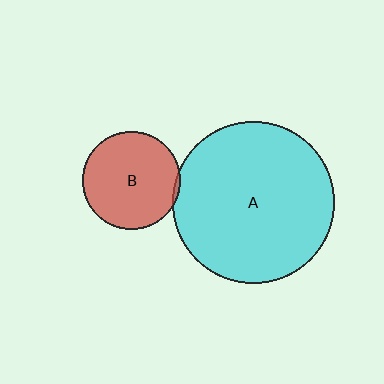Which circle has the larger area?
Circle A (cyan).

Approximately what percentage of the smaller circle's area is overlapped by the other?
Approximately 5%.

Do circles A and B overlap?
Yes.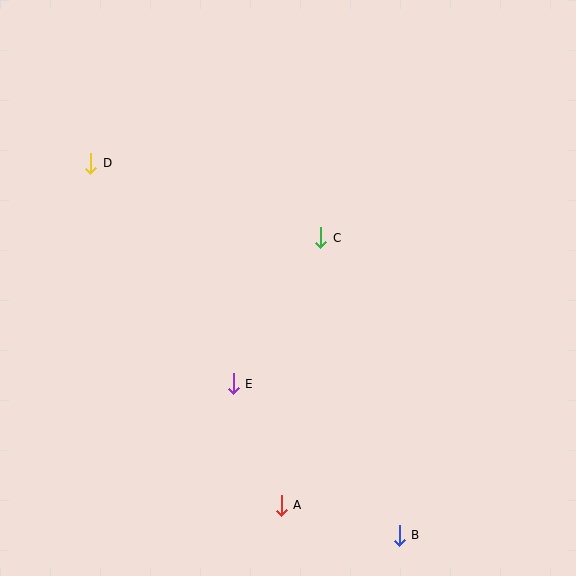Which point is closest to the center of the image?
Point C at (321, 238) is closest to the center.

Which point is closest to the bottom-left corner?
Point A is closest to the bottom-left corner.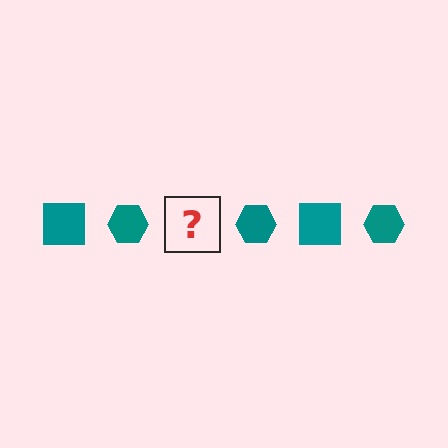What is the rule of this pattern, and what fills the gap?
The rule is that the pattern cycles through square, hexagon shapes in teal. The gap should be filled with a teal square.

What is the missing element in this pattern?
The missing element is a teal square.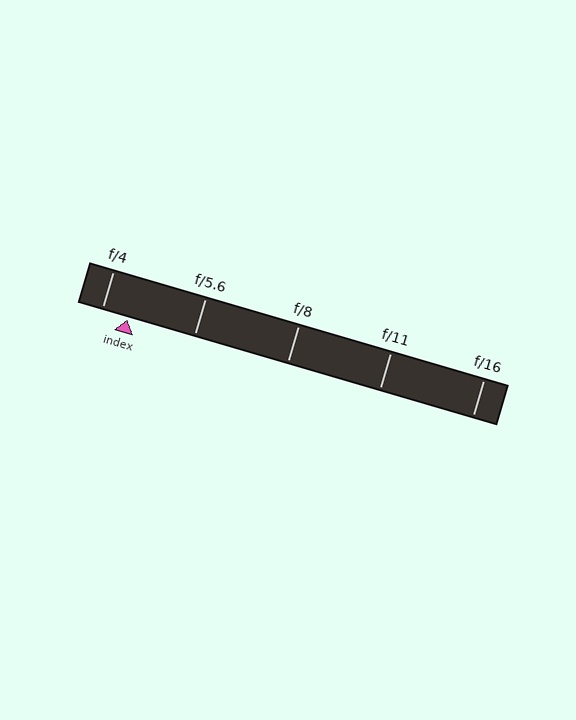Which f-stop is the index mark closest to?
The index mark is closest to f/4.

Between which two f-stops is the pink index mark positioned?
The index mark is between f/4 and f/5.6.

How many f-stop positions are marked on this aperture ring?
There are 5 f-stop positions marked.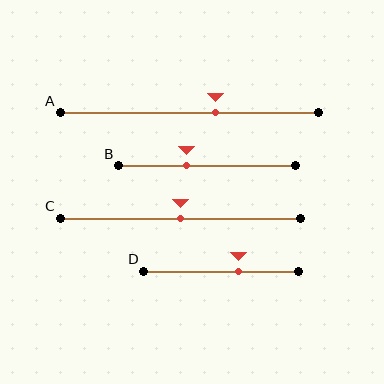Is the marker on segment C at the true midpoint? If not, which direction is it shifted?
Yes, the marker on segment C is at the true midpoint.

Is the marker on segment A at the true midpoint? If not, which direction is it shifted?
No, the marker on segment A is shifted to the right by about 10% of the segment length.